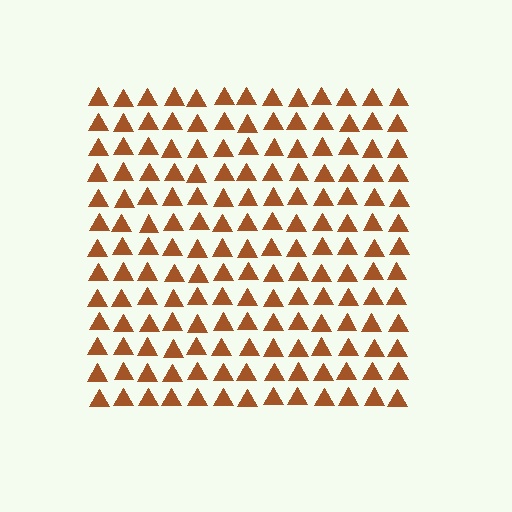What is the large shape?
The large shape is a square.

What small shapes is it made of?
It is made of small triangles.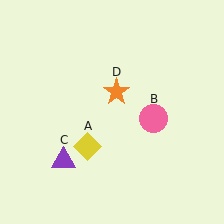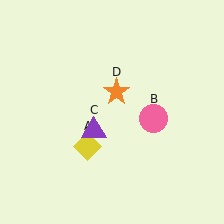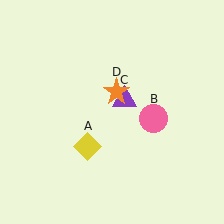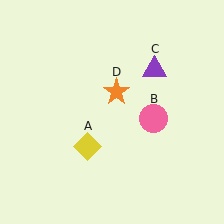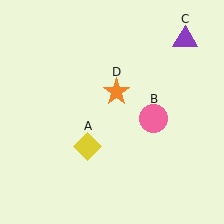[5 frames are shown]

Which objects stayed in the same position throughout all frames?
Yellow diamond (object A) and pink circle (object B) and orange star (object D) remained stationary.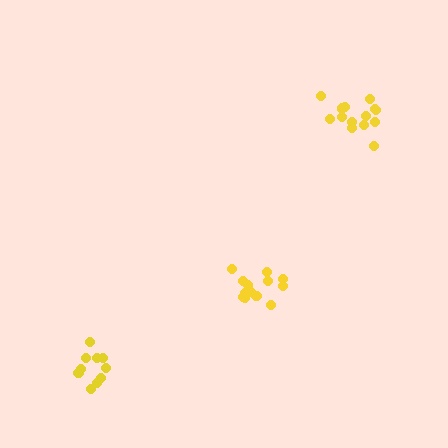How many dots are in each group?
Group 1: 14 dots, Group 2: 10 dots, Group 3: 13 dots (37 total).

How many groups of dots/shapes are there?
There are 3 groups.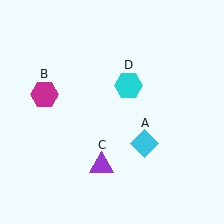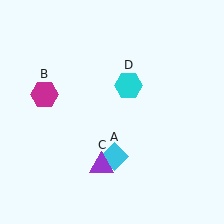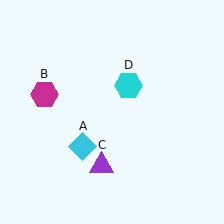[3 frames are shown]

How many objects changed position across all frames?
1 object changed position: cyan diamond (object A).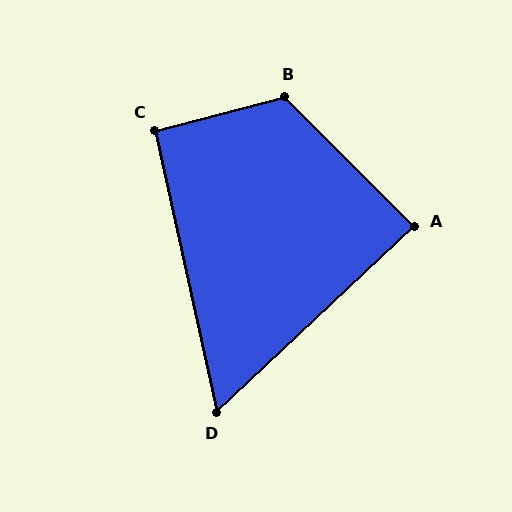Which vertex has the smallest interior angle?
D, at approximately 59 degrees.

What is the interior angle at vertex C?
Approximately 92 degrees (approximately right).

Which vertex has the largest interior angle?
B, at approximately 121 degrees.